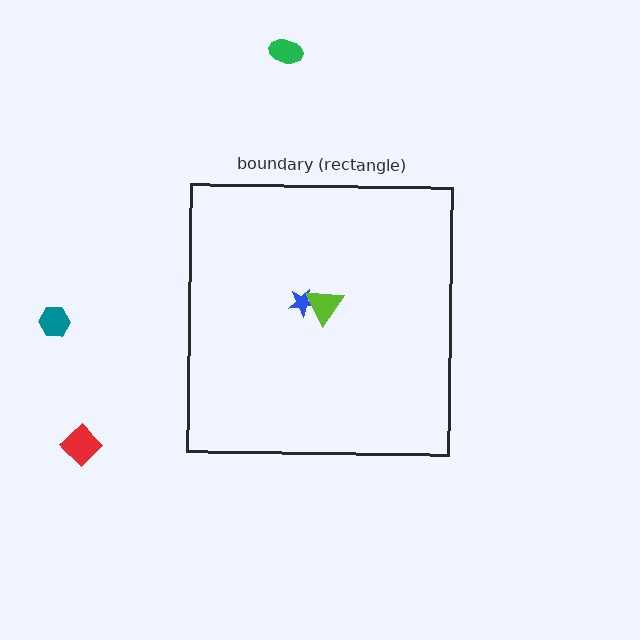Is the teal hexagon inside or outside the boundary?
Outside.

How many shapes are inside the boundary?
2 inside, 3 outside.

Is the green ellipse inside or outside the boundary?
Outside.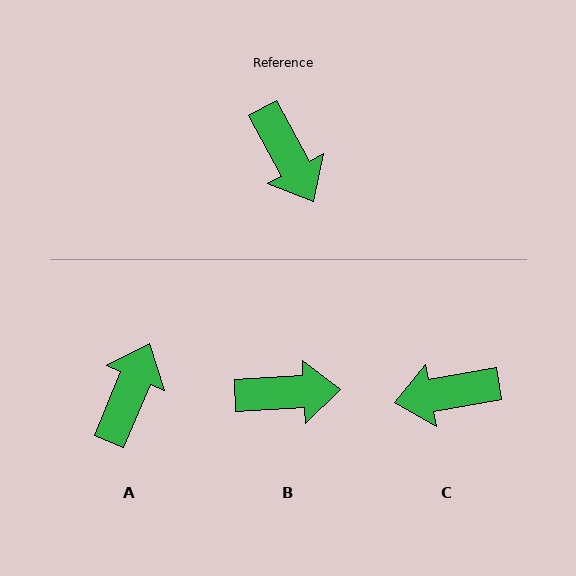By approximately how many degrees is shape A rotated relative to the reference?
Approximately 129 degrees counter-clockwise.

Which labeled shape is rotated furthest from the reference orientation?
A, about 129 degrees away.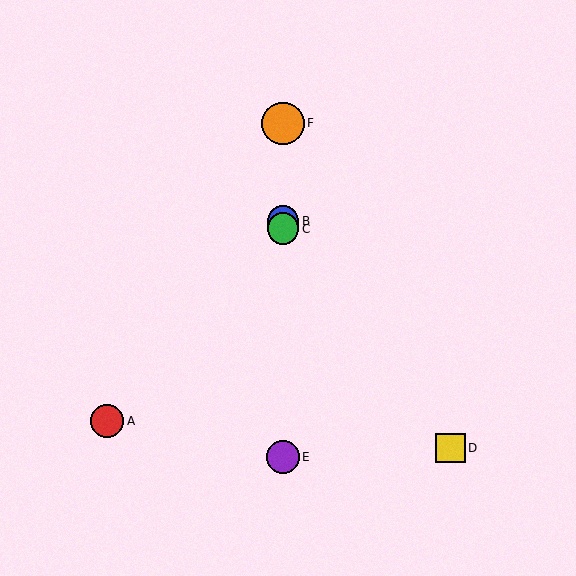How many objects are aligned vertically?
4 objects (B, C, E, F) are aligned vertically.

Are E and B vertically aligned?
Yes, both are at x≈283.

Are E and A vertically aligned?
No, E is at x≈283 and A is at x≈107.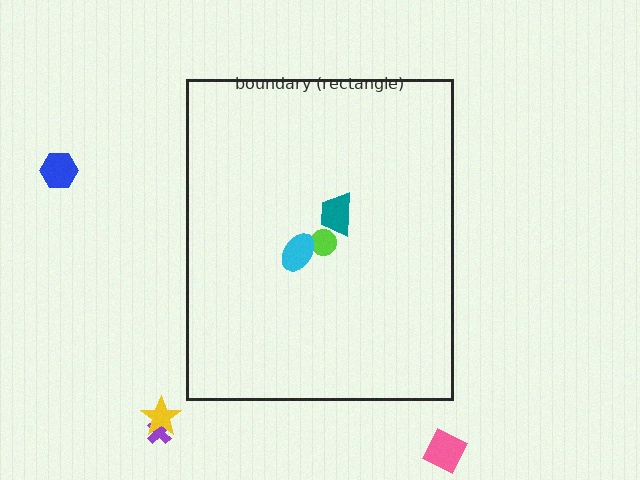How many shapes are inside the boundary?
3 inside, 4 outside.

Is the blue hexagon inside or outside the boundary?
Outside.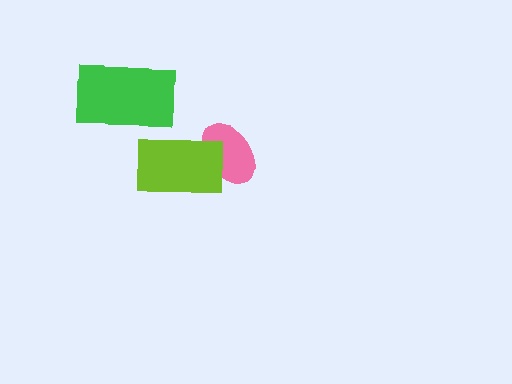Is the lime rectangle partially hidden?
No, no other shape covers it.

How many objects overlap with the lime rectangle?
1 object overlaps with the lime rectangle.